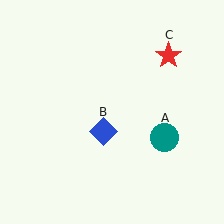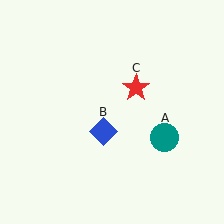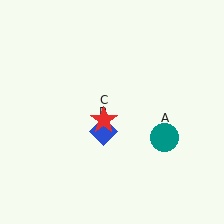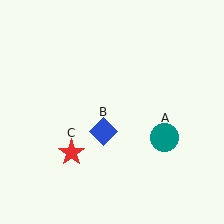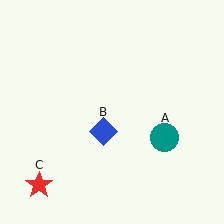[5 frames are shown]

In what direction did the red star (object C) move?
The red star (object C) moved down and to the left.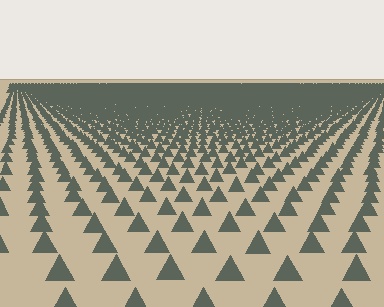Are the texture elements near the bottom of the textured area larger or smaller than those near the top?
Larger. Near the bottom, elements are closer to the viewer and appear at a bigger on-screen size.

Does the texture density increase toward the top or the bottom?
Density increases toward the top.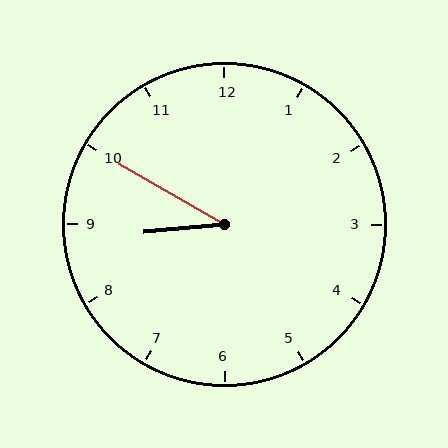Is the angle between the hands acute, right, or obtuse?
It is acute.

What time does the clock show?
8:50.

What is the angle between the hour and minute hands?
Approximately 35 degrees.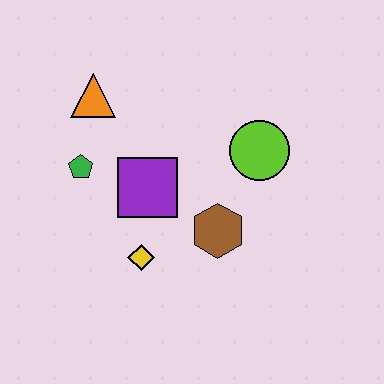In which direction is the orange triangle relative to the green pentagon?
The orange triangle is above the green pentagon.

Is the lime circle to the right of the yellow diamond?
Yes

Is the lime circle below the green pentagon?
No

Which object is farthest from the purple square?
The lime circle is farthest from the purple square.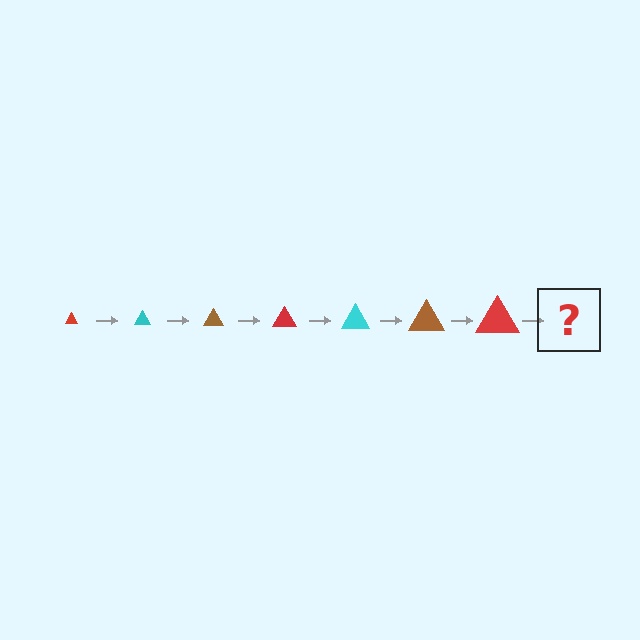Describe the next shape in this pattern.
It should be a cyan triangle, larger than the previous one.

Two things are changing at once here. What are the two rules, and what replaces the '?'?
The two rules are that the triangle grows larger each step and the color cycles through red, cyan, and brown. The '?' should be a cyan triangle, larger than the previous one.